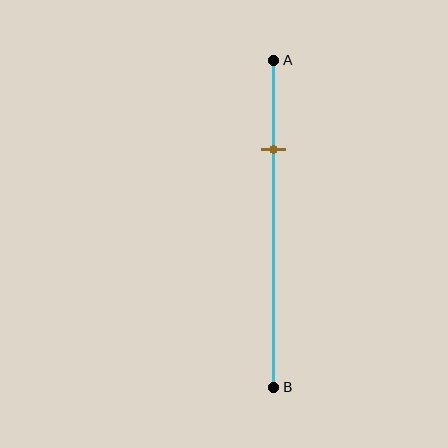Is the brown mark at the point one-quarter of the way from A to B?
Yes, the mark is approximately at the one-quarter point.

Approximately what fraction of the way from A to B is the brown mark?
The brown mark is approximately 25% of the way from A to B.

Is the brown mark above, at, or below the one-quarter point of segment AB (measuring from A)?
The brown mark is approximately at the one-quarter point of segment AB.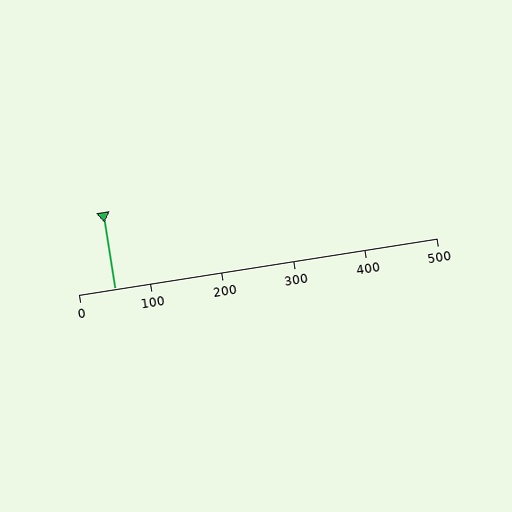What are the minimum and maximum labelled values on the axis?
The axis runs from 0 to 500.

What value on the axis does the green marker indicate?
The marker indicates approximately 50.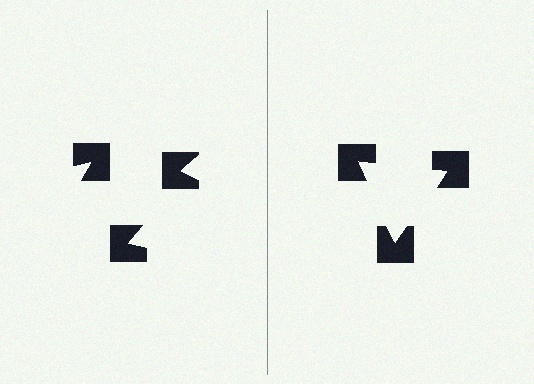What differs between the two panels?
The notched squares are positioned identically on both sides; only the wedge orientations differ. On the right they align to a triangle; on the left they are misaligned.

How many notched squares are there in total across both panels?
6 — 3 on each side.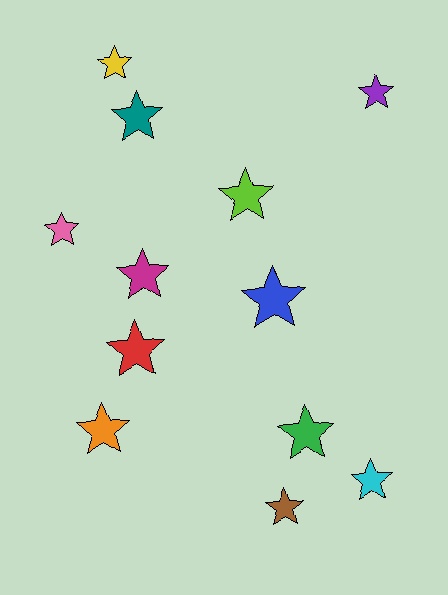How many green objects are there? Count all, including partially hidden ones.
There is 1 green object.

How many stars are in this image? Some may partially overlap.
There are 12 stars.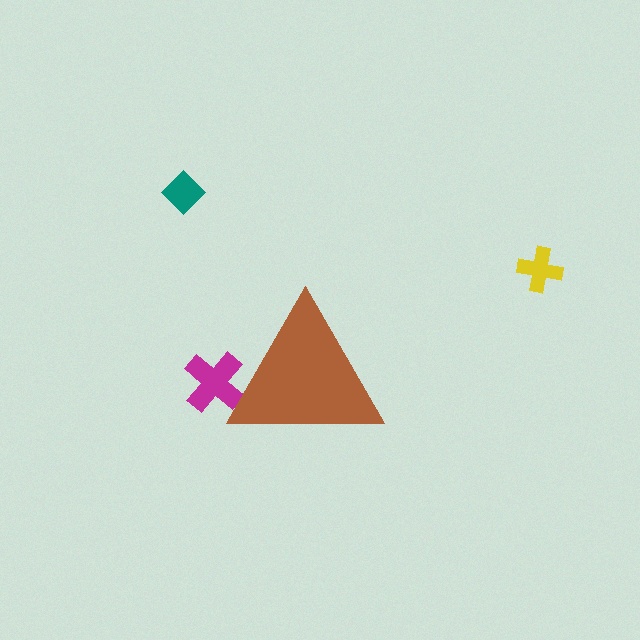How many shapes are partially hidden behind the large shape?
1 shape is partially hidden.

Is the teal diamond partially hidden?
No, the teal diamond is fully visible.